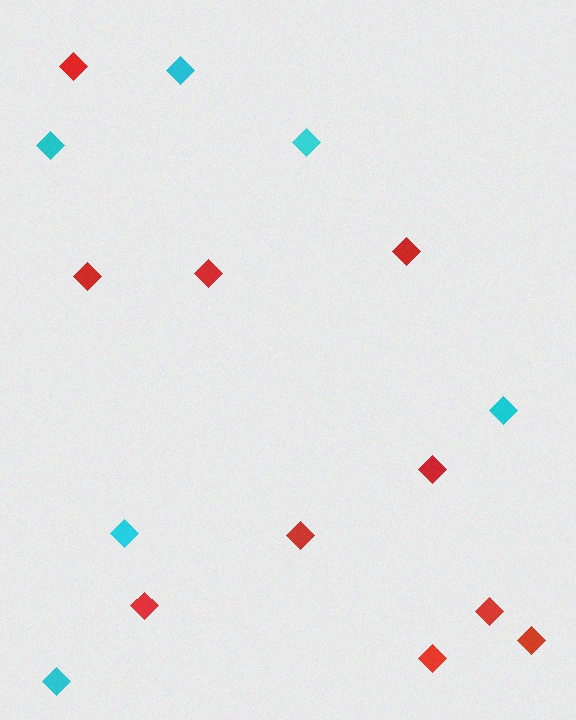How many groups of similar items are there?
There are 2 groups: one group of cyan diamonds (6) and one group of red diamonds (10).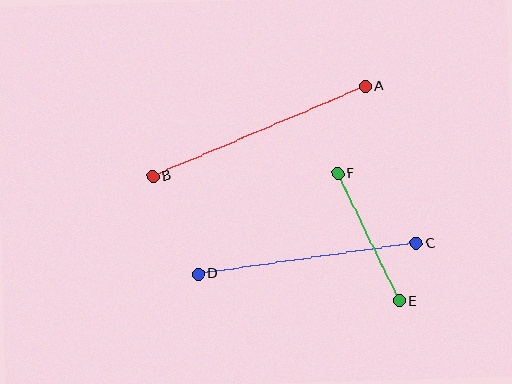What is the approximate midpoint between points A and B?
The midpoint is at approximately (259, 131) pixels.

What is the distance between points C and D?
The distance is approximately 220 pixels.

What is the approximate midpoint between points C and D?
The midpoint is at approximately (308, 259) pixels.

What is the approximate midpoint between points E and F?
The midpoint is at approximately (369, 237) pixels.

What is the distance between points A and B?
The distance is approximately 231 pixels.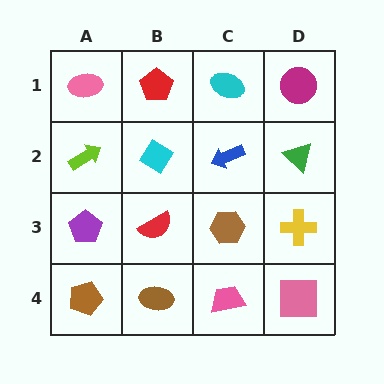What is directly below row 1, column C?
A blue arrow.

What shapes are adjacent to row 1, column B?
A cyan diamond (row 2, column B), a pink ellipse (row 1, column A), a cyan ellipse (row 1, column C).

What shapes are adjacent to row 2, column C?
A cyan ellipse (row 1, column C), a brown hexagon (row 3, column C), a cyan diamond (row 2, column B), a green triangle (row 2, column D).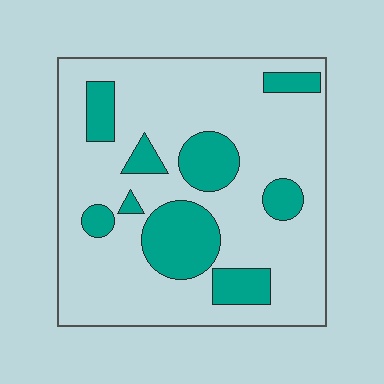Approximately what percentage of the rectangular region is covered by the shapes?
Approximately 25%.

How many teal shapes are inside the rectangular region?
9.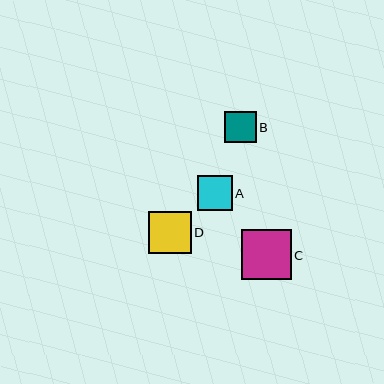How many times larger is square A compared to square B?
Square A is approximately 1.1 times the size of square B.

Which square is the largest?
Square C is the largest with a size of approximately 50 pixels.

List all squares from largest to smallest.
From largest to smallest: C, D, A, B.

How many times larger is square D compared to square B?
Square D is approximately 1.4 times the size of square B.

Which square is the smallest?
Square B is the smallest with a size of approximately 31 pixels.